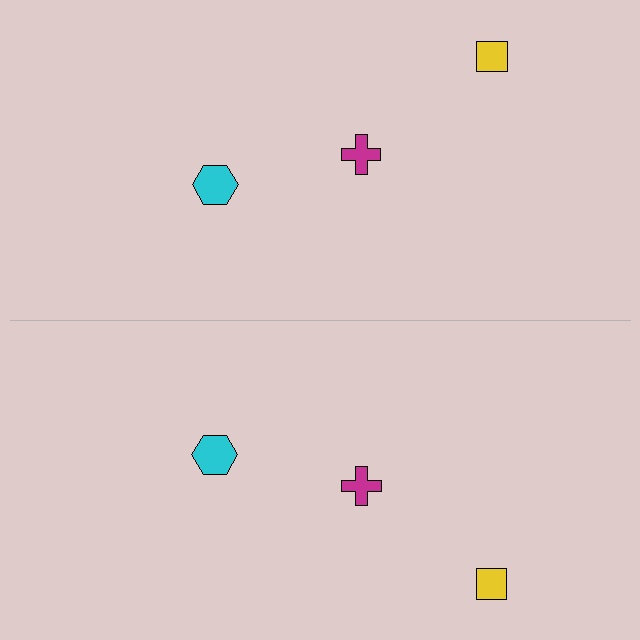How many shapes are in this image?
There are 6 shapes in this image.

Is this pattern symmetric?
Yes, this pattern has bilateral (reflection) symmetry.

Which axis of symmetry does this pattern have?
The pattern has a horizontal axis of symmetry running through the center of the image.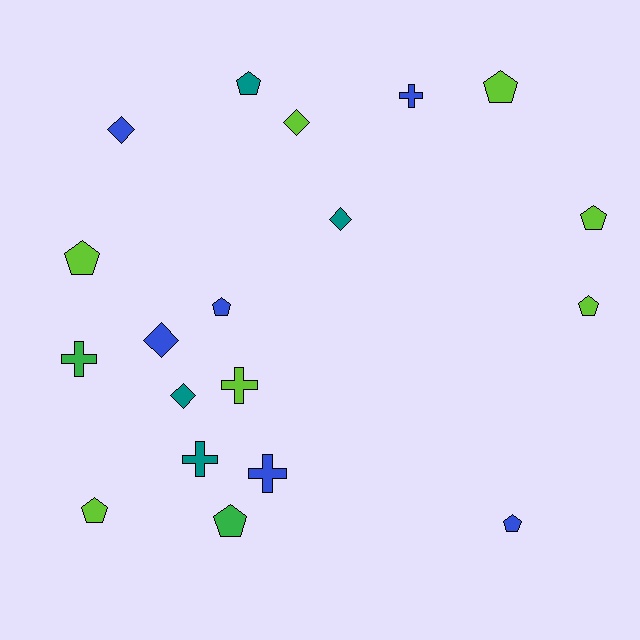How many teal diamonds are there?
There are 2 teal diamonds.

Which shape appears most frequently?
Pentagon, with 9 objects.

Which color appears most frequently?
Lime, with 7 objects.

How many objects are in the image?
There are 19 objects.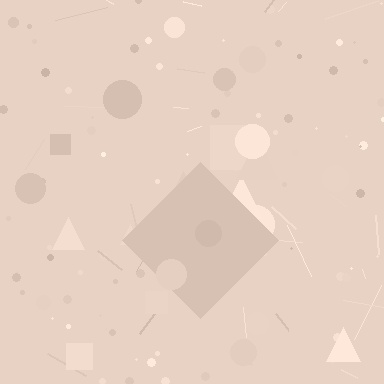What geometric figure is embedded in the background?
A diamond is embedded in the background.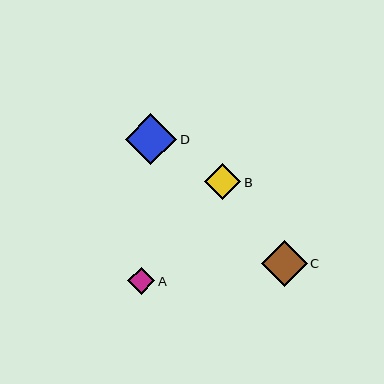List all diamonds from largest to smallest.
From largest to smallest: D, C, B, A.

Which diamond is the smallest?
Diamond A is the smallest with a size of approximately 27 pixels.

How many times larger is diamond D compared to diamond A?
Diamond D is approximately 1.9 times the size of diamond A.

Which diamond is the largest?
Diamond D is the largest with a size of approximately 52 pixels.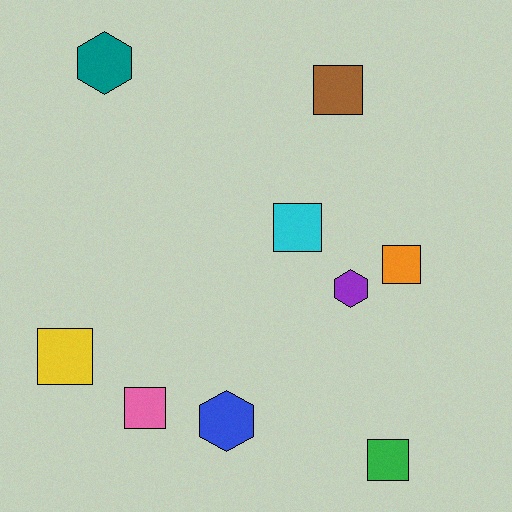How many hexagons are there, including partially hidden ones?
There are 3 hexagons.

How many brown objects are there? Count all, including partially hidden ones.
There is 1 brown object.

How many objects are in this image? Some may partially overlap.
There are 9 objects.